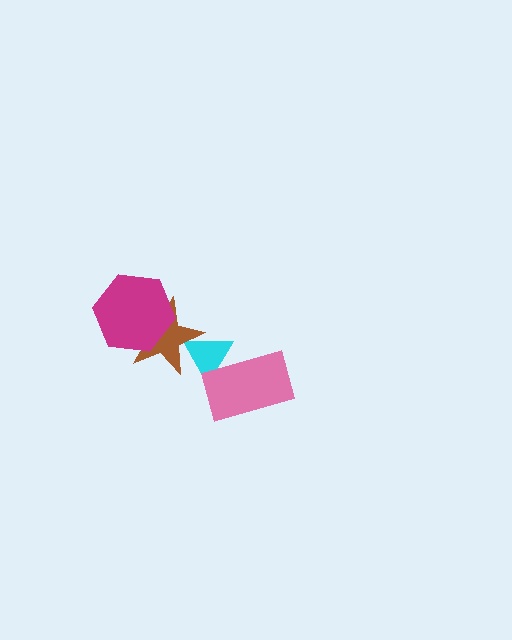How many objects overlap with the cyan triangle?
2 objects overlap with the cyan triangle.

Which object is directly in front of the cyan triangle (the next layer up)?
The pink rectangle is directly in front of the cyan triangle.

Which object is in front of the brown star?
The magenta hexagon is in front of the brown star.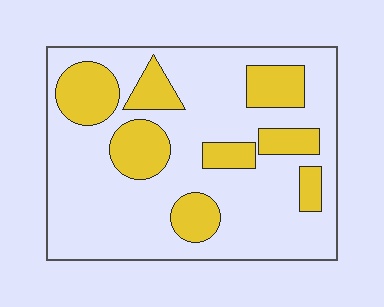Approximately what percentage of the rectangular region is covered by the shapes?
Approximately 25%.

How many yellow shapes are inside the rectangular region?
8.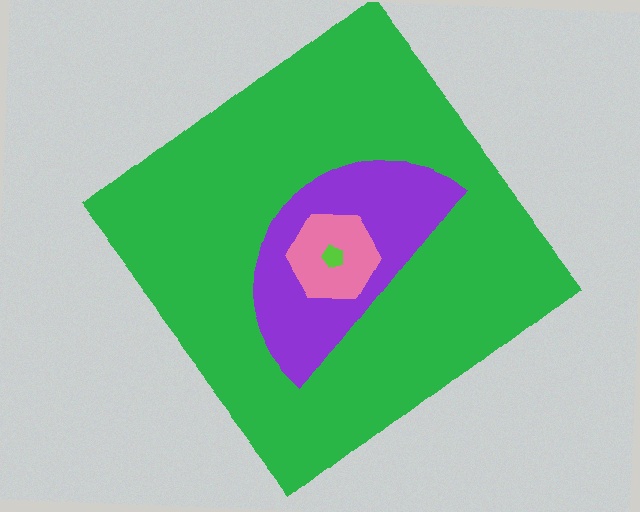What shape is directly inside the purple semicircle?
The pink hexagon.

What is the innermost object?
The lime pentagon.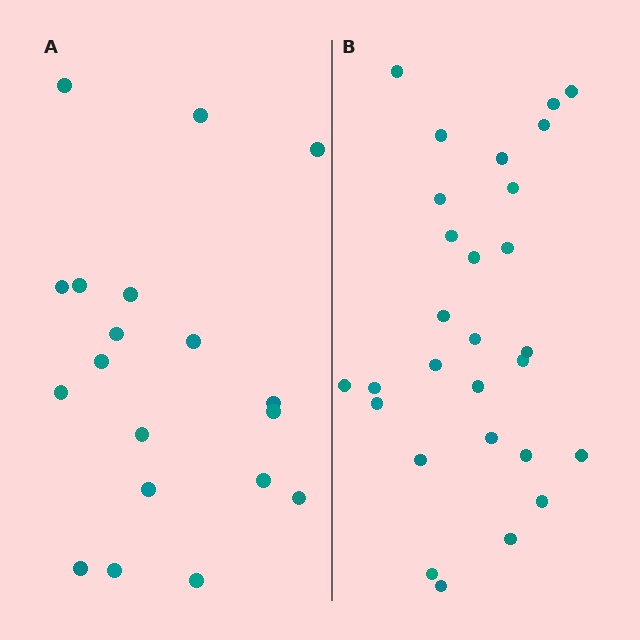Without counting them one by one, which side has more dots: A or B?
Region B (the right region) has more dots.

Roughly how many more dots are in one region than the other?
Region B has roughly 8 or so more dots than region A.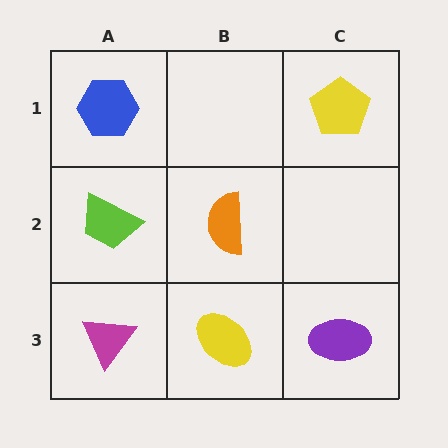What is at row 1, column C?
A yellow pentagon.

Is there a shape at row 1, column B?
No, that cell is empty.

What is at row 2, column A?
A lime trapezoid.